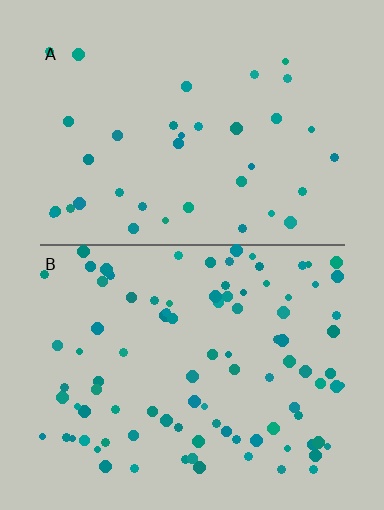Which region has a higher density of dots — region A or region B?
B (the bottom).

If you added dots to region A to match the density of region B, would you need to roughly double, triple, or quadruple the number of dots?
Approximately triple.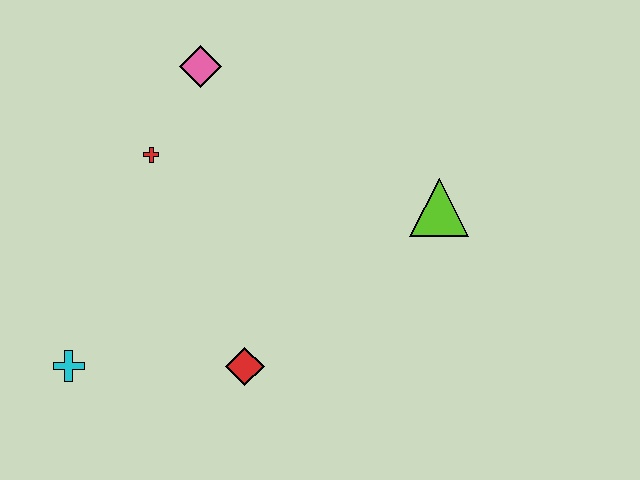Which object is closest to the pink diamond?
The red cross is closest to the pink diamond.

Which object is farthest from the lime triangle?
The cyan cross is farthest from the lime triangle.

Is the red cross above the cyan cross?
Yes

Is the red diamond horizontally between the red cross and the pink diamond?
No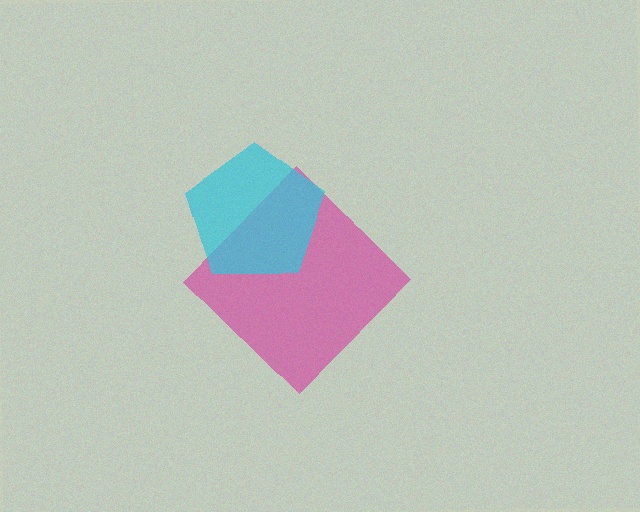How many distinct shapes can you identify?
There are 2 distinct shapes: a magenta diamond, a cyan pentagon.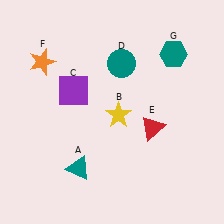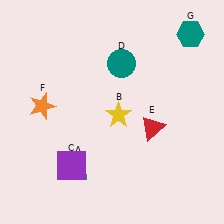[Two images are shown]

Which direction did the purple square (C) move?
The purple square (C) moved down.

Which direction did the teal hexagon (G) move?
The teal hexagon (G) moved up.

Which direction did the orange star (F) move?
The orange star (F) moved down.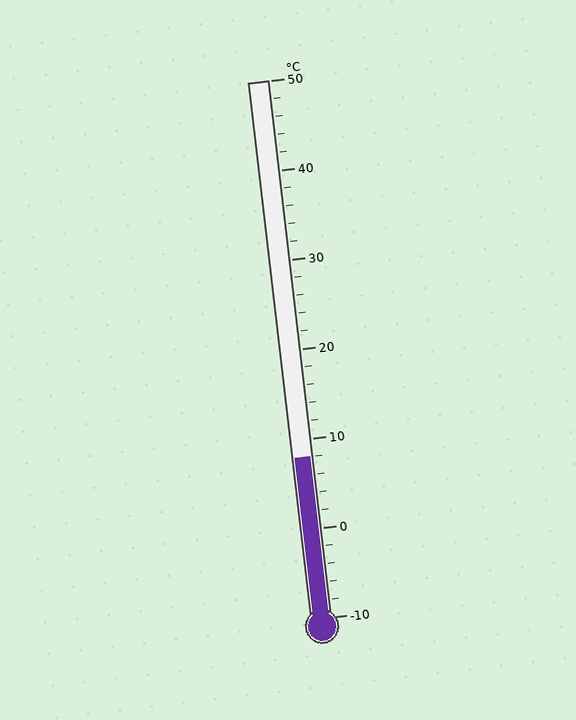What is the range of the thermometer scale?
The thermometer scale ranges from -10°C to 50°C.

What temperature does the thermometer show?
The thermometer shows approximately 8°C.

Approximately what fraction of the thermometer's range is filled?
The thermometer is filled to approximately 30% of its range.